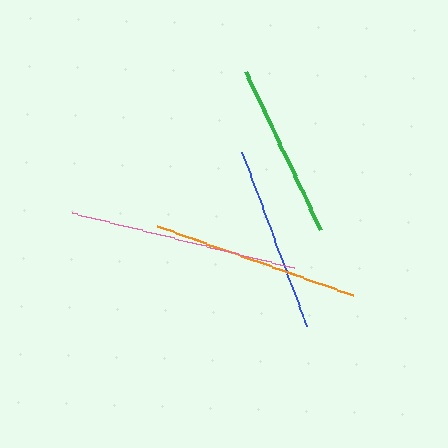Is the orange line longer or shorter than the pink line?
The pink line is longer than the orange line.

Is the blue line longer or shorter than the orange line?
The orange line is longer than the blue line.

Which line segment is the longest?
The pink line is the longest at approximately 227 pixels.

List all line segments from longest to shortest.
From longest to shortest: pink, orange, blue, green.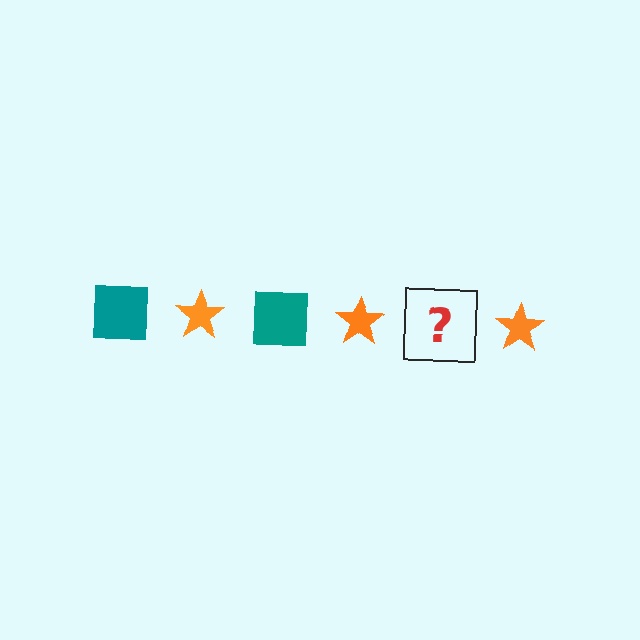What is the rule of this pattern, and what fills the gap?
The rule is that the pattern alternates between teal square and orange star. The gap should be filled with a teal square.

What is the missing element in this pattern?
The missing element is a teal square.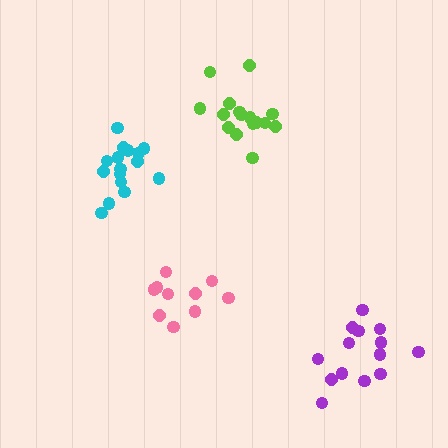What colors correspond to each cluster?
The clusters are colored: lime, pink, purple, cyan.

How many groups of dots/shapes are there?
There are 4 groups.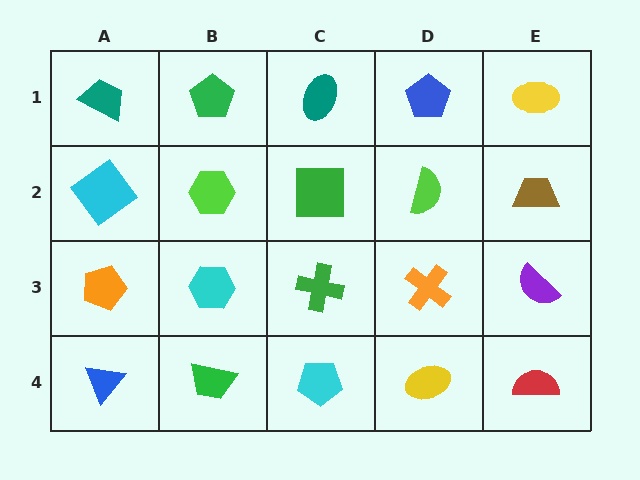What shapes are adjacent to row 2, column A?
A teal trapezoid (row 1, column A), an orange pentagon (row 3, column A), a lime hexagon (row 2, column B).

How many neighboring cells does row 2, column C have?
4.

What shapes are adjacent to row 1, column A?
A cyan diamond (row 2, column A), a green pentagon (row 1, column B).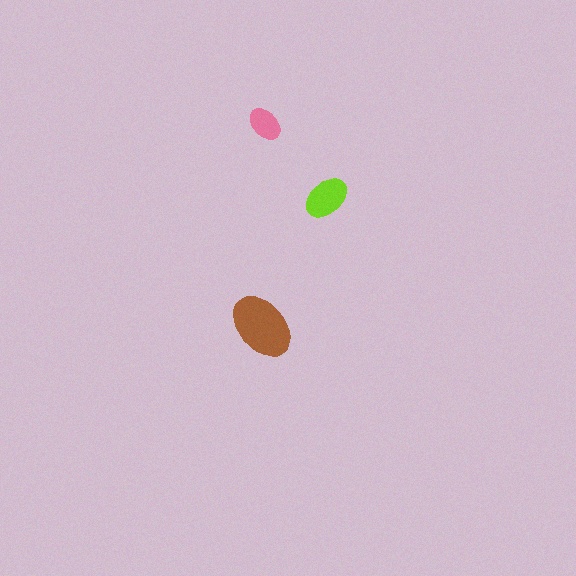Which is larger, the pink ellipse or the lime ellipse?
The lime one.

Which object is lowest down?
The brown ellipse is bottommost.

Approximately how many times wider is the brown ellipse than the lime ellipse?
About 1.5 times wider.